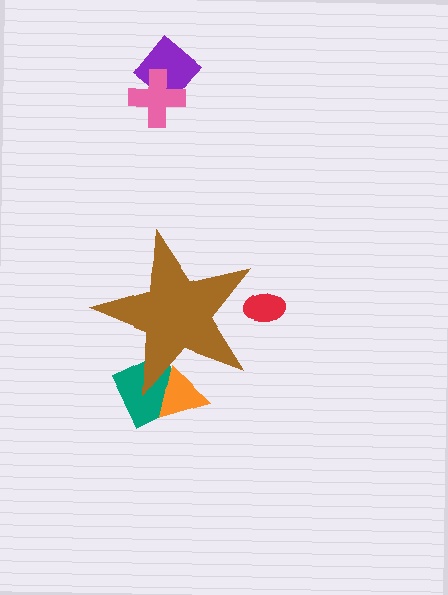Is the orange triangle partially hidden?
Yes, the orange triangle is partially hidden behind the brown star.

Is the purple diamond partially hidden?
No, the purple diamond is fully visible.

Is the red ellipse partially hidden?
Yes, the red ellipse is partially hidden behind the brown star.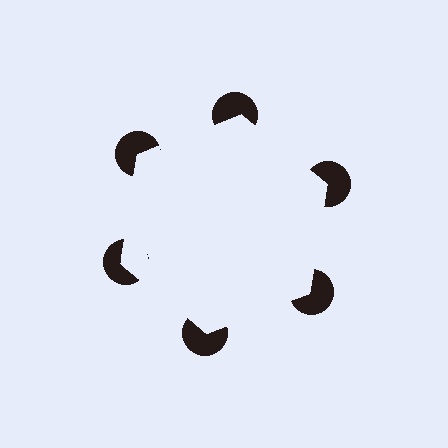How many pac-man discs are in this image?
There are 6 — one at each vertex of the illusory hexagon.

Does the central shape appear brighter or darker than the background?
It typically appears slightly brighter than the background, even though no actual brightness change is drawn.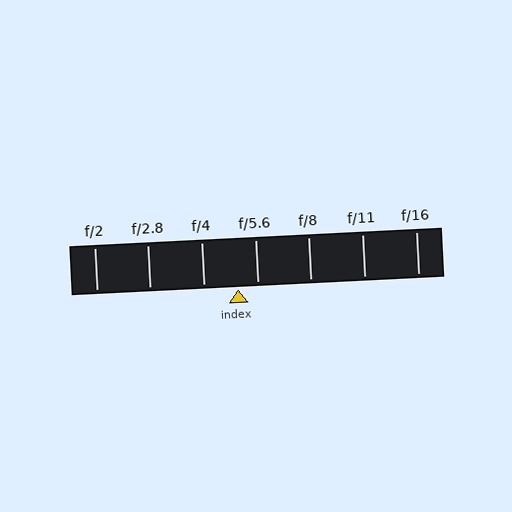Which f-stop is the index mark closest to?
The index mark is closest to f/5.6.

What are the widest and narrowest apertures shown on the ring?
The widest aperture shown is f/2 and the narrowest is f/16.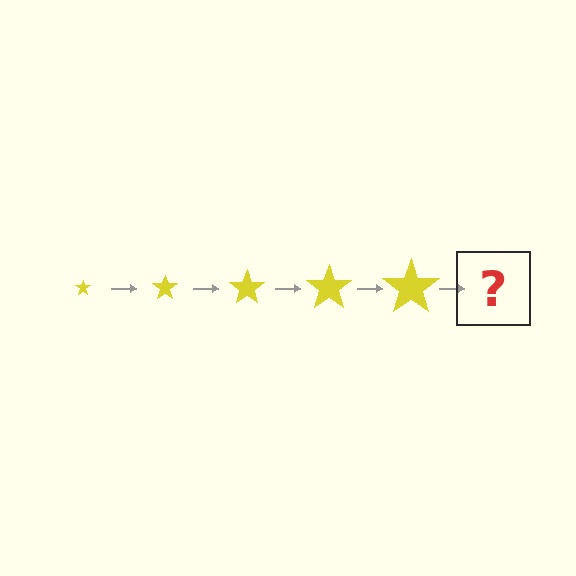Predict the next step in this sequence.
The next step is a yellow star, larger than the previous one.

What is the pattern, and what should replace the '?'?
The pattern is that the star gets progressively larger each step. The '?' should be a yellow star, larger than the previous one.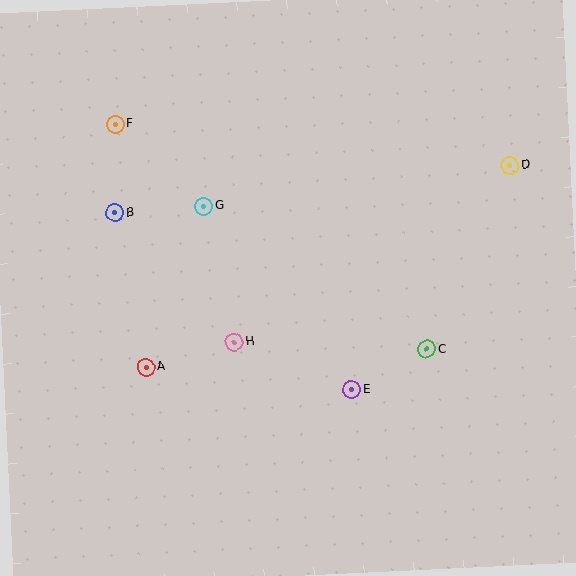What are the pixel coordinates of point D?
Point D is at (510, 166).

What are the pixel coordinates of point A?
Point A is at (146, 367).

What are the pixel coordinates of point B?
Point B is at (115, 213).